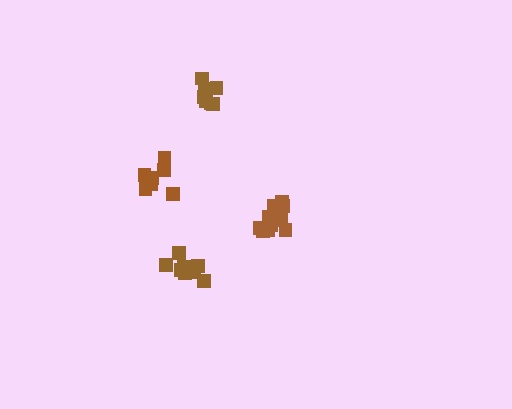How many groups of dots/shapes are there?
There are 4 groups.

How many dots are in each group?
Group 1: 9 dots, Group 2: 8 dots, Group 3: 8 dots, Group 4: 11 dots (36 total).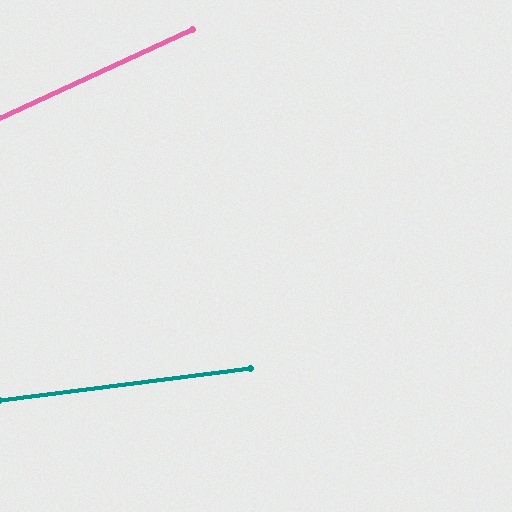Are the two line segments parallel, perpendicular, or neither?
Neither parallel nor perpendicular — they differ by about 17°.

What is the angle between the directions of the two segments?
Approximately 17 degrees.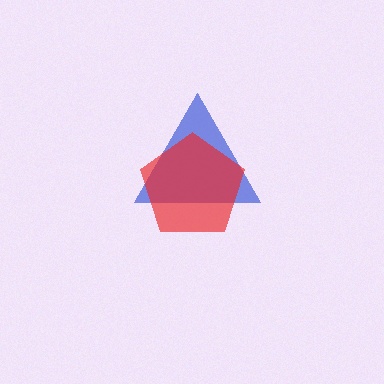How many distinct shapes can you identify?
There are 2 distinct shapes: a blue triangle, a red pentagon.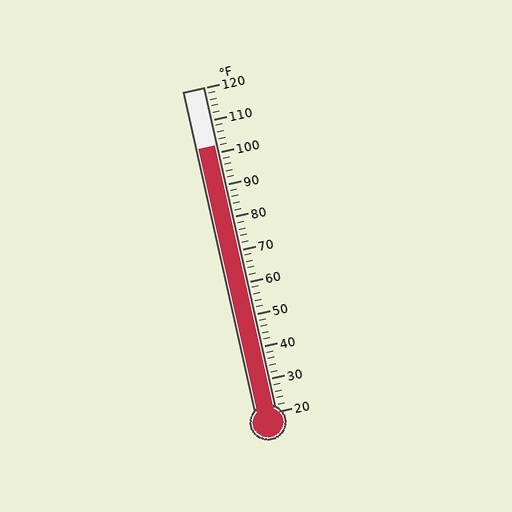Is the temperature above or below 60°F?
The temperature is above 60°F.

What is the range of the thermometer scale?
The thermometer scale ranges from 20°F to 120°F.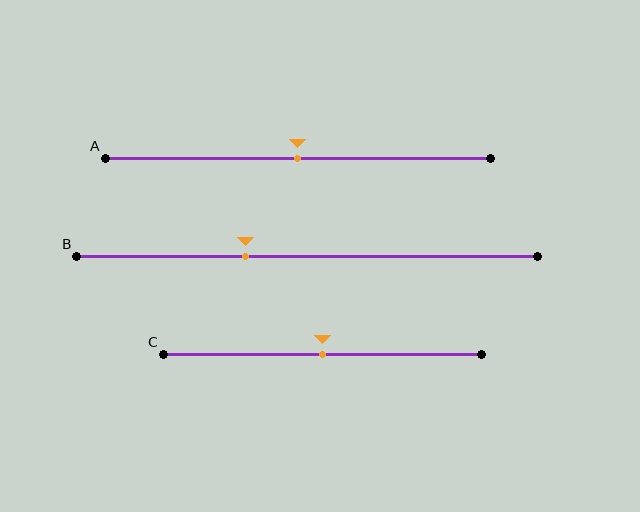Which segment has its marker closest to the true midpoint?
Segment A has its marker closest to the true midpoint.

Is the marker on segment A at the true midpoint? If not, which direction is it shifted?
Yes, the marker on segment A is at the true midpoint.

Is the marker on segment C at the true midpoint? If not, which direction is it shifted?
Yes, the marker on segment C is at the true midpoint.